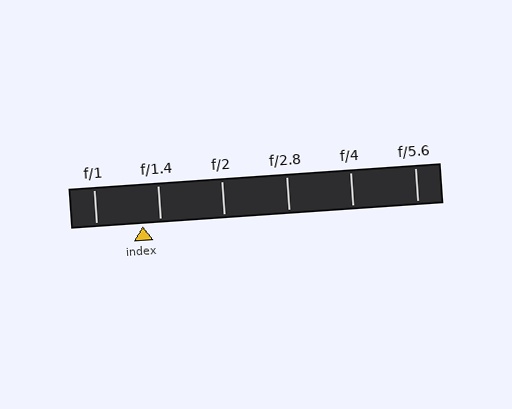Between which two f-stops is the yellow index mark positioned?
The index mark is between f/1 and f/1.4.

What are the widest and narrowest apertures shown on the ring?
The widest aperture shown is f/1 and the narrowest is f/5.6.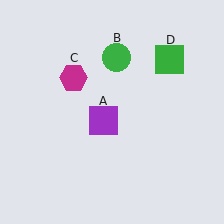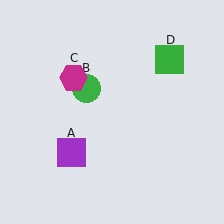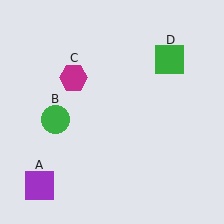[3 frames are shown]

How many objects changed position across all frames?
2 objects changed position: purple square (object A), green circle (object B).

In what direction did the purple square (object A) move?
The purple square (object A) moved down and to the left.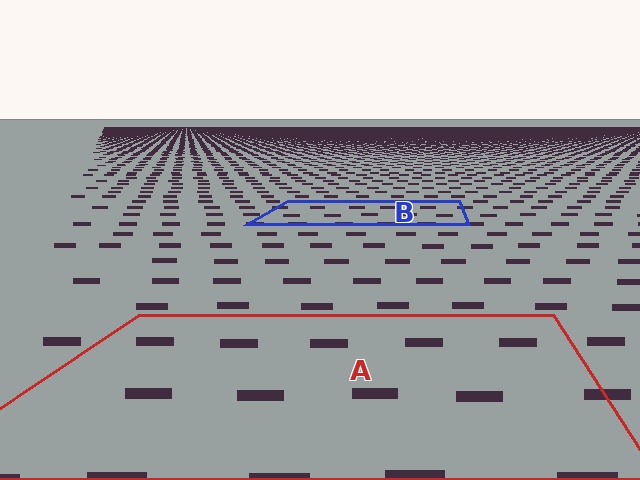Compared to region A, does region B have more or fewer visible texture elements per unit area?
Region B has more texture elements per unit area — they are packed more densely because it is farther away.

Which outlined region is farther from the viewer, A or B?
Region B is farther from the viewer — the texture elements inside it appear smaller and more densely packed.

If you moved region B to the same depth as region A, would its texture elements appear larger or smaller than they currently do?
They would appear larger. At a closer depth, the same texture elements are projected at a bigger on-screen size.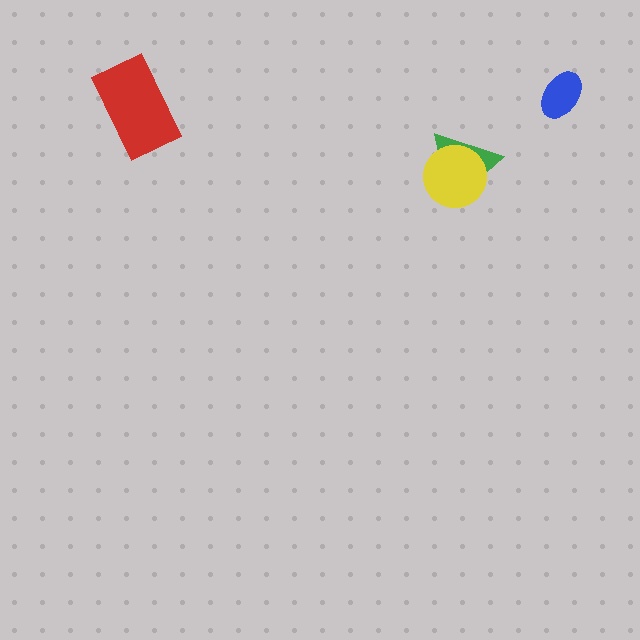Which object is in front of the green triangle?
The yellow circle is in front of the green triangle.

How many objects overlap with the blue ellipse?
0 objects overlap with the blue ellipse.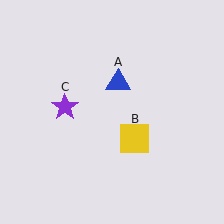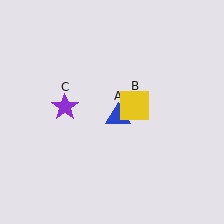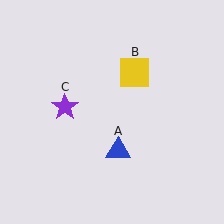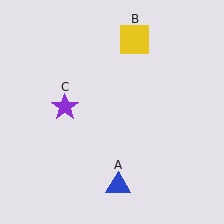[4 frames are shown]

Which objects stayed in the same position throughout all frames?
Purple star (object C) remained stationary.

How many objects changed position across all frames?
2 objects changed position: blue triangle (object A), yellow square (object B).